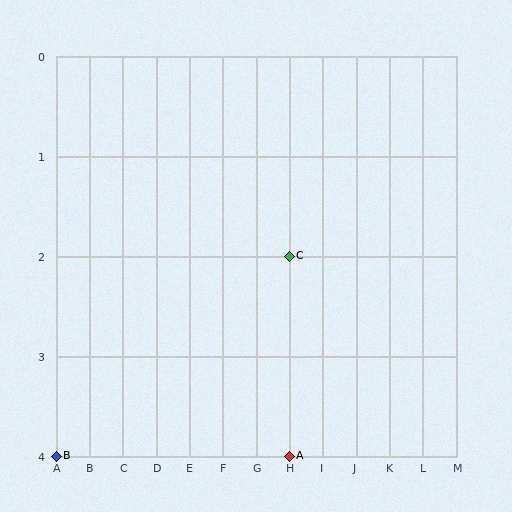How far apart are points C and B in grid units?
Points C and B are 7 columns and 2 rows apart (about 7.3 grid units diagonally).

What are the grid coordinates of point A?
Point A is at grid coordinates (H, 4).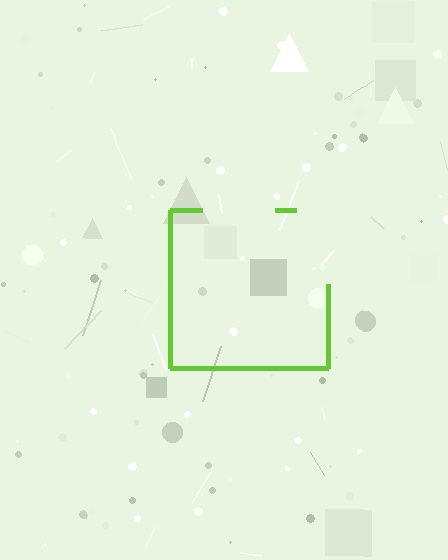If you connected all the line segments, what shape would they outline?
They would outline a square.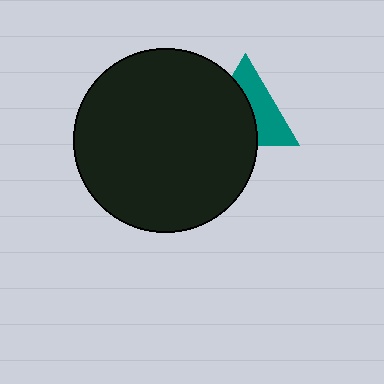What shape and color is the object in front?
The object in front is a black circle.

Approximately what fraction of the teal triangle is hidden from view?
Roughly 53% of the teal triangle is hidden behind the black circle.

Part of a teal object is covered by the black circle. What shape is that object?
It is a triangle.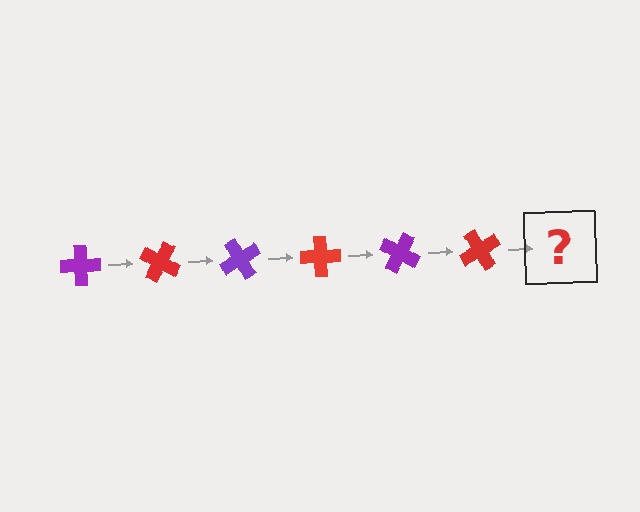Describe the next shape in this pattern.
It should be a purple cross, rotated 180 degrees from the start.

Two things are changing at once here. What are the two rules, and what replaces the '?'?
The two rules are that it rotates 30 degrees each step and the color cycles through purple and red. The '?' should be a purple cross, rotated 180 degrees from the start.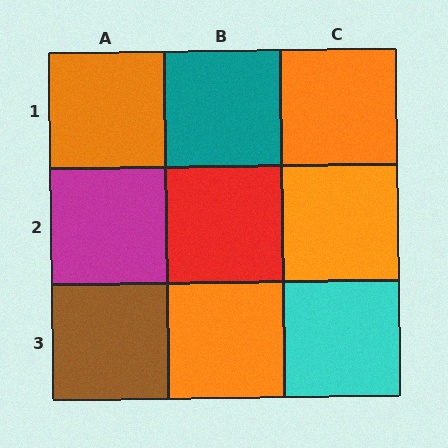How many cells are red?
1 cell is red.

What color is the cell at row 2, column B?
Red.